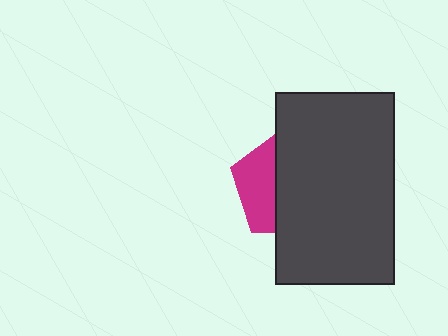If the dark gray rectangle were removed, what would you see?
You would see the complete magenta pentagon.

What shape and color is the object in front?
The object in front is a dark gray rectangle.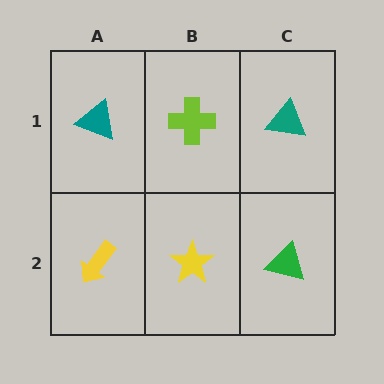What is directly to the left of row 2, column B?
A yellow arrow.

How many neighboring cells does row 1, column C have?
2.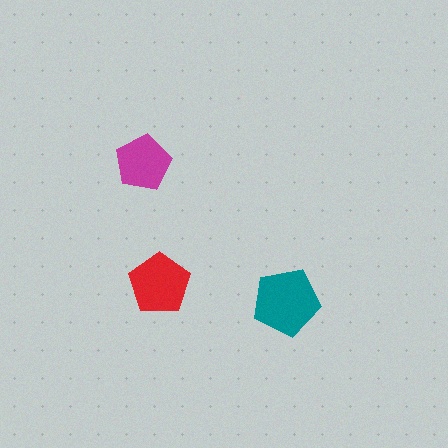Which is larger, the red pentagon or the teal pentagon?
The teal one.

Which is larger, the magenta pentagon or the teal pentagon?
The teal one.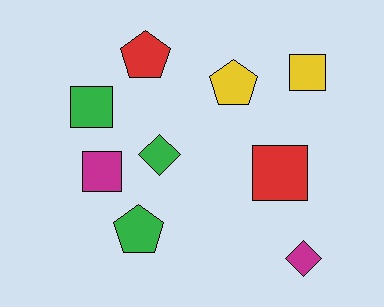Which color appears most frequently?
Green, with 3 objects.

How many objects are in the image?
There are 9 objects.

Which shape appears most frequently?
Square, with 4 objects.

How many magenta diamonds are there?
There is 1 magenta diamond.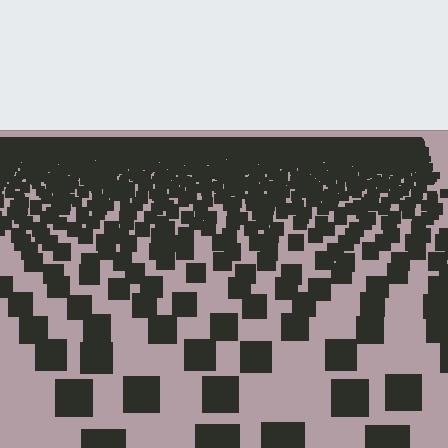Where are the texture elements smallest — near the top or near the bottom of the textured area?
Near the top.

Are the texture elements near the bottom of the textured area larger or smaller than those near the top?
Larger. Near the bottom, elements are closer to the viewer and appear at a bigger on-screen size.